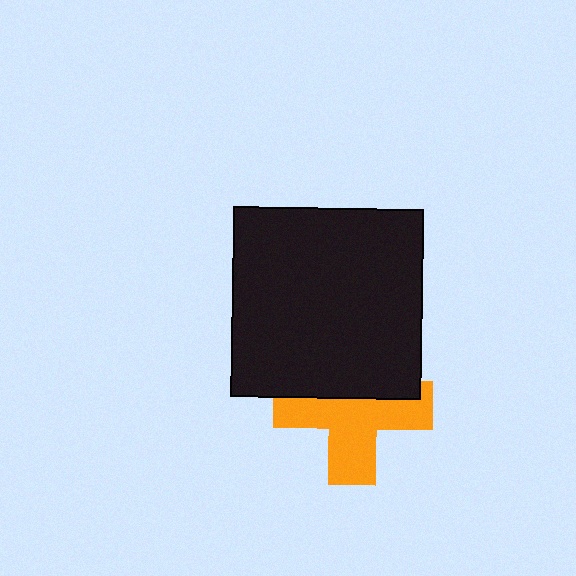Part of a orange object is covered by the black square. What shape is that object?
It is a cross.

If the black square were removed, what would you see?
You would see the complete orange cross.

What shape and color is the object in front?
The object in front is a black square.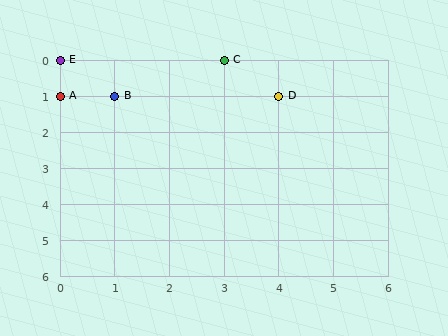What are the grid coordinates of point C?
Point C is at grid coordinates (3, 0).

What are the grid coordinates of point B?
Point B is at grid coordinates (1, 1).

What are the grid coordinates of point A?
Point A is at grid coordinates (0, 1).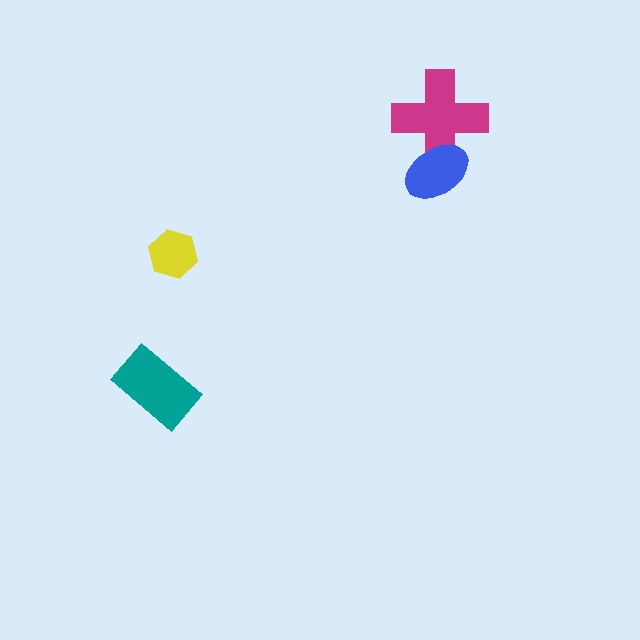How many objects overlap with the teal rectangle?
0 objects overlap with the teal rectangle.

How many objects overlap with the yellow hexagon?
0 objects overlap with the yellow hexagon.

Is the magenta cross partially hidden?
Yes, it is partially covered by another shape.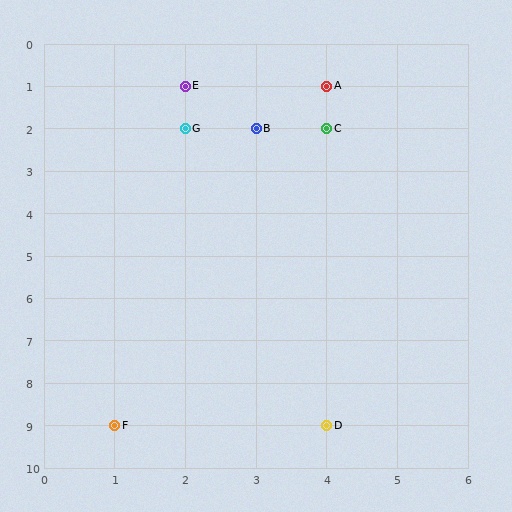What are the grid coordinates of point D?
Point D is at grid coordinates (4, 9).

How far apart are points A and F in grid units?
Points A and F are 3 columns and 8 rows apart (about 8.5 grid units diagonally).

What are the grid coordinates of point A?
Point A is at grid coordinates (4, 1).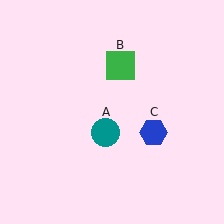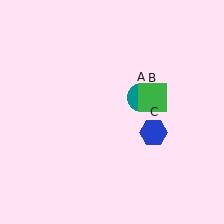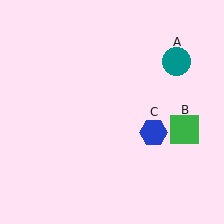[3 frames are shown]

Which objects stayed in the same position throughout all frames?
Blue hexagon (object C) remained stationary.